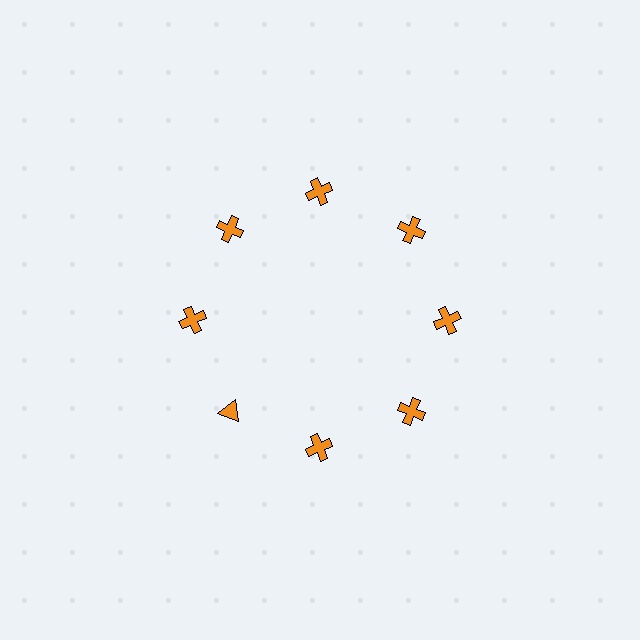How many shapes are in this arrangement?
There are 8 shapes arranged in a ring pattern.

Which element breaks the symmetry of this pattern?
The orange triangle at roughly the 8 o'clock position breaks the symmetry. All other shapes are orange crosses.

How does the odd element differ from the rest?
It has a different shape: triangle instead of cross.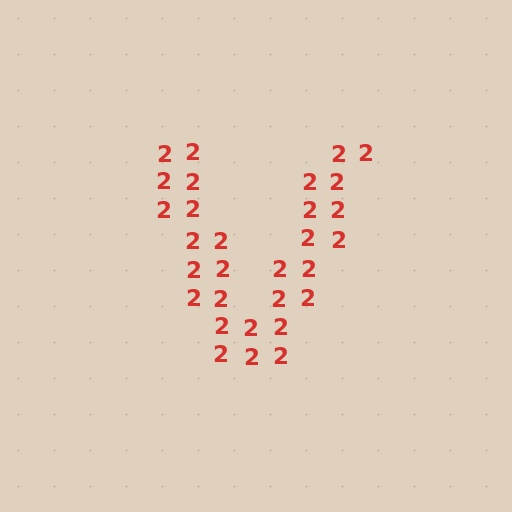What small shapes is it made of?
It is made of small digit 2's.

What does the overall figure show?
The overall figure shows the letter V.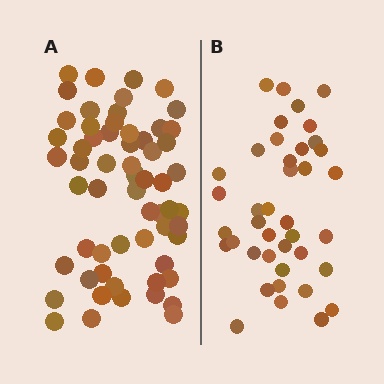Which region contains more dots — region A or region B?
Region A (the left region) has more dots.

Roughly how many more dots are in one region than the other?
Region A has approximately 20 more dots than region B.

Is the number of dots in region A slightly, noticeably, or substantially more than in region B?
Region A has substantially more. The ratio is roughly 1.5 to 1.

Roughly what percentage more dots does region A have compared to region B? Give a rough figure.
About 50% more.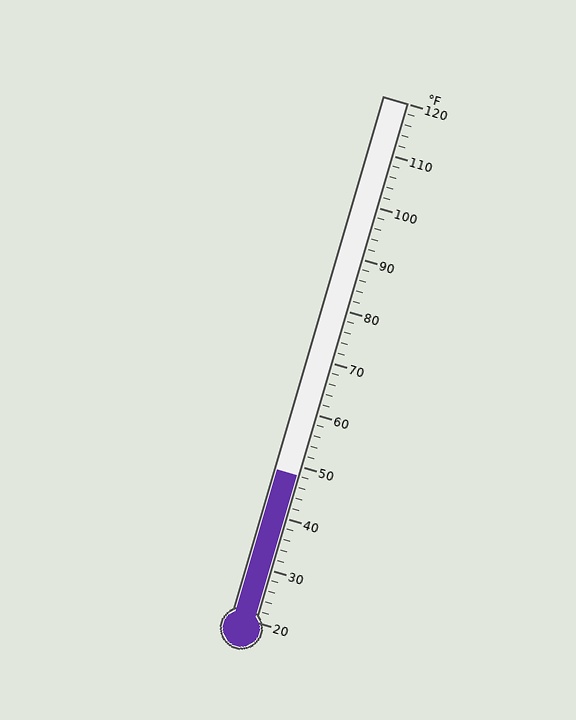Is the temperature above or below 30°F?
The temperature is above 30°F.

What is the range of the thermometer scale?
The thermometer scale ranges from 20°F to 120°F.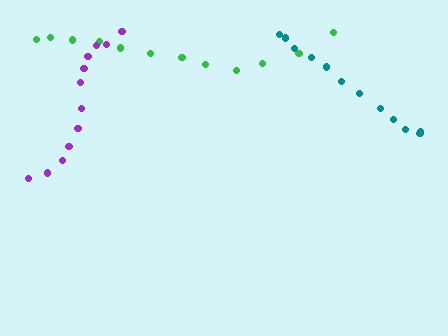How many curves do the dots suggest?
There are 3 distinct paths.